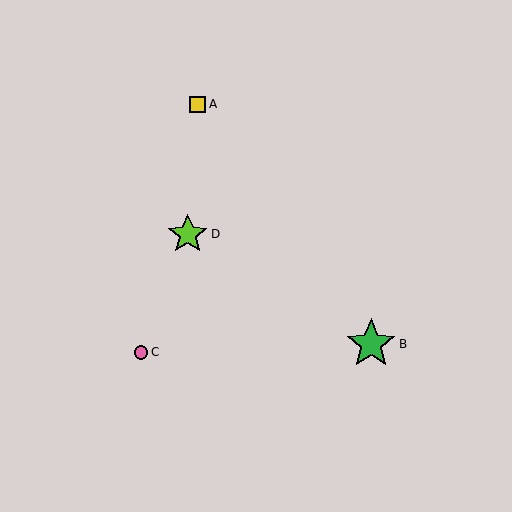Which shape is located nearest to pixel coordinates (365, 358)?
The green star (labeled B) at (371, 344) is nearest to that location.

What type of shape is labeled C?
Shape C is a pink circle.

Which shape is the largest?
The green star (labeled B) is the largest.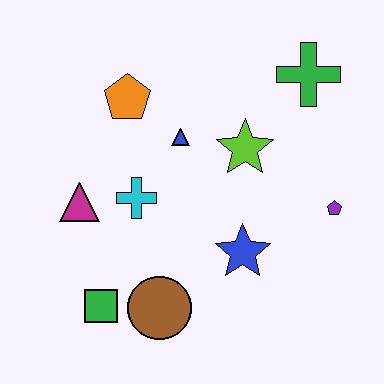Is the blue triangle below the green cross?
Yes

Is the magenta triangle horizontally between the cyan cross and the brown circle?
No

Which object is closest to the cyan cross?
The magenta triangle is closest to the cyan cross.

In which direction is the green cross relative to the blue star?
The green cross is above the blue star.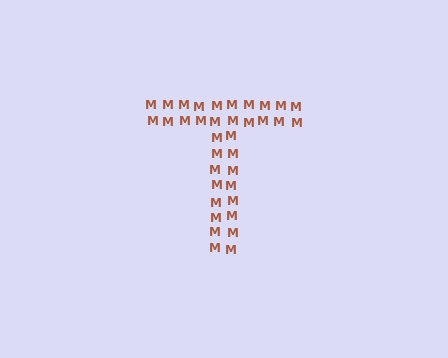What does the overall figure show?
The overall figure shows the letter T.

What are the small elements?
The small elements are letter M's.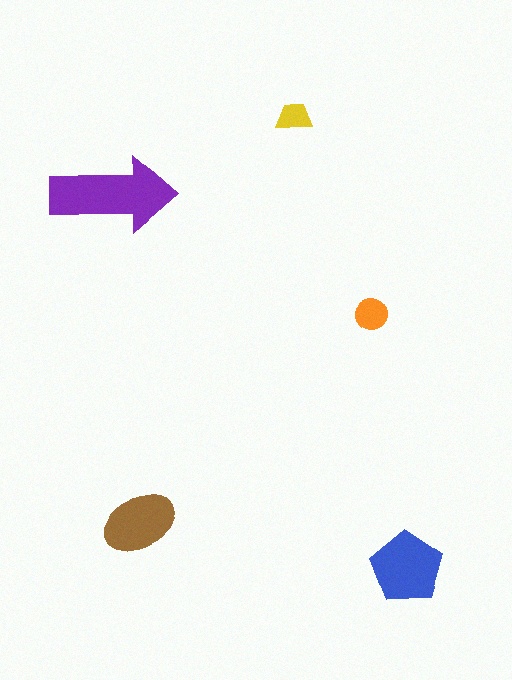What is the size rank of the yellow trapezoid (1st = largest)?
5th.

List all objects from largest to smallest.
The purple arrow, the blue pentagon, the brown ellipse, the orange circle, the yellow trapezoid.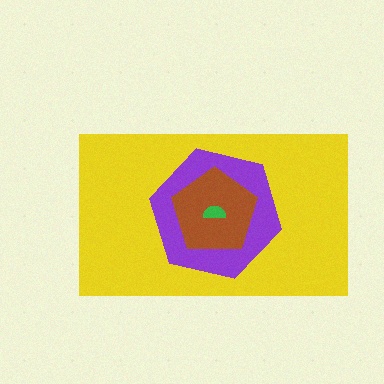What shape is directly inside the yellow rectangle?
The purple hexagon.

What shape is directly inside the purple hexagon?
The brown pentagon.